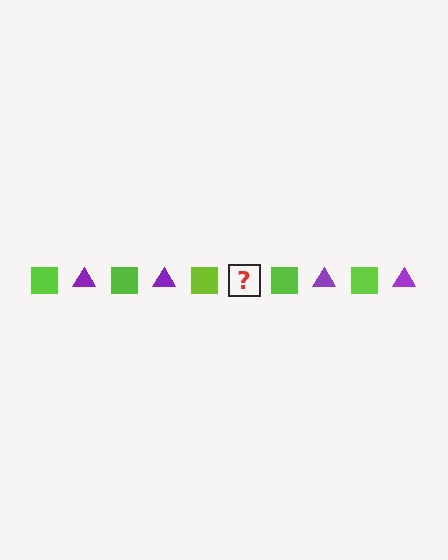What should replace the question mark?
The question mark should be replaced with a purple triangle.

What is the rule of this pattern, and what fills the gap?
The rule is that the pattern alternates between lime square and purple triangle. The gap should be filled with a purple triangle.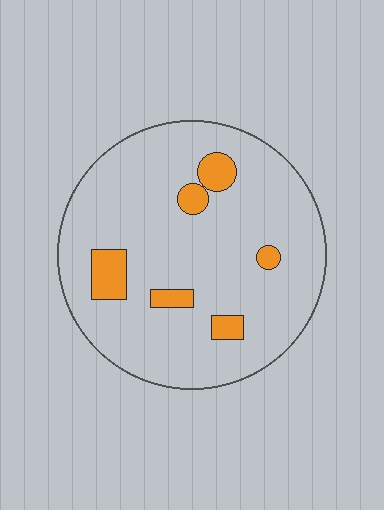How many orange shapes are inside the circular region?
6.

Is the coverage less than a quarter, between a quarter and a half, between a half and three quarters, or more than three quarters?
Less than a quarter.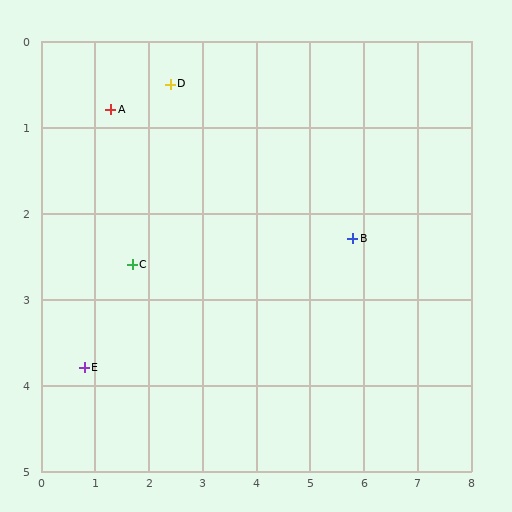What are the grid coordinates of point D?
Point D is at approximately (2.4, 0.5).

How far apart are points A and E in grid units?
Points A and E are about 3.0 grid units apart.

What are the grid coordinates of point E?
Point E is at approximately (0.8, 3.8).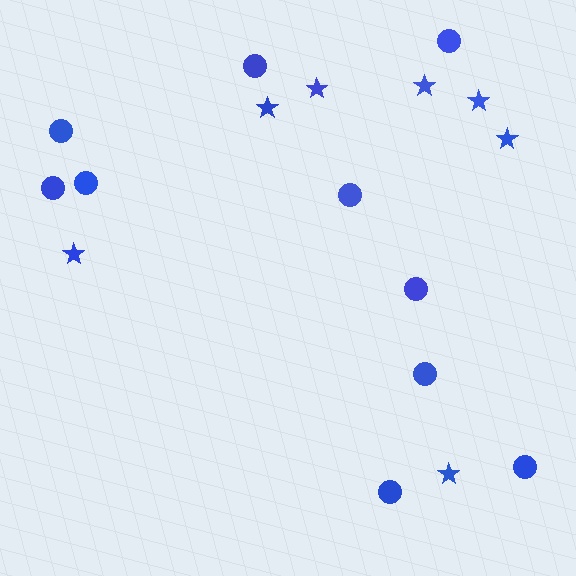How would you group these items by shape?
There are 2 groups: one group of circles (10) and one group of stars (7).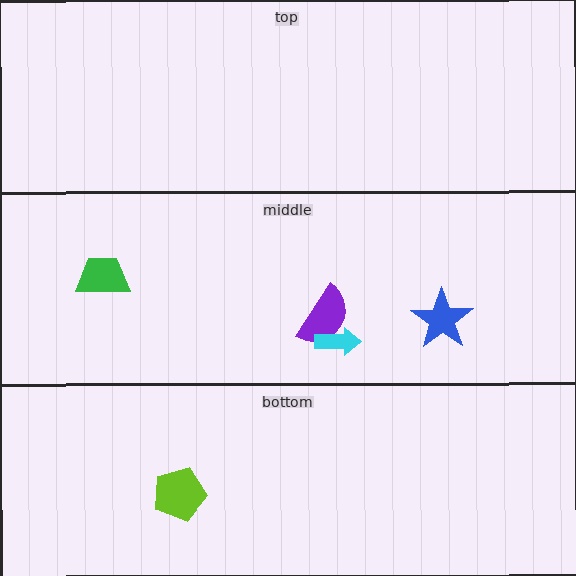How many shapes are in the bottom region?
1.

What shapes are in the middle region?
The blue star, the green trapezoid, the purple semicircle, the cyan arrow.